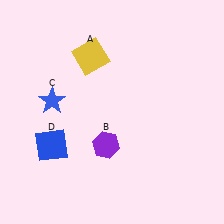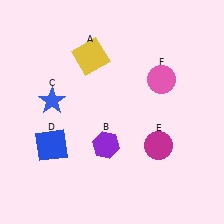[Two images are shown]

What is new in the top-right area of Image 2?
A pink circle (F) was added in the top-right area of Image 2.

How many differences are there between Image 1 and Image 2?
There are 2 differences between the two images.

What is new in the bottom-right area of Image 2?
A magenta circle (E) was added in the bottom-right area of Image 2.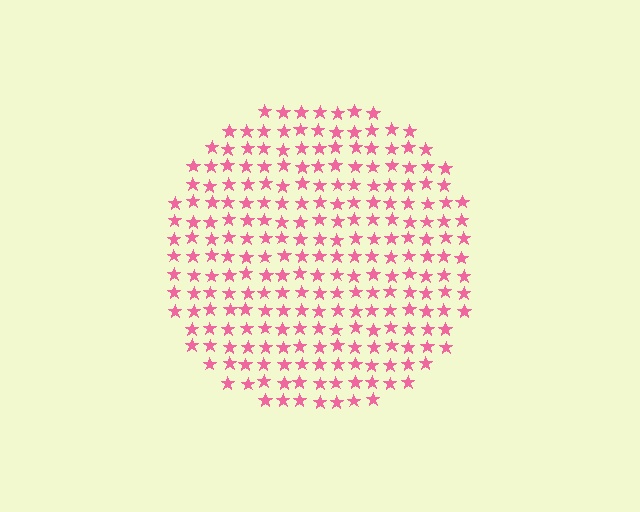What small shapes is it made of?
It is made of small stars.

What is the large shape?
The large shape is a circle.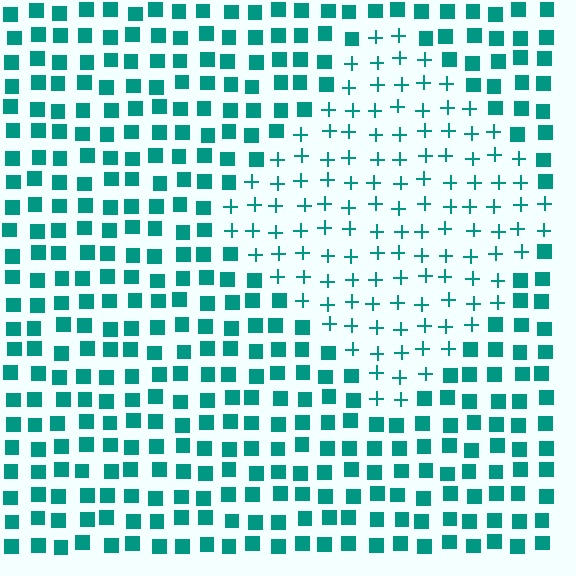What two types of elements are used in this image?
The image uses plus signs inside the diamond region and squares outside it.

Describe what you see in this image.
The image is filled with small teal elements arranged in a uniform grid. A diamond-shaped region contains plus signs, while the surrounding area contains squares. The boundary is defined purely by the change in element shape.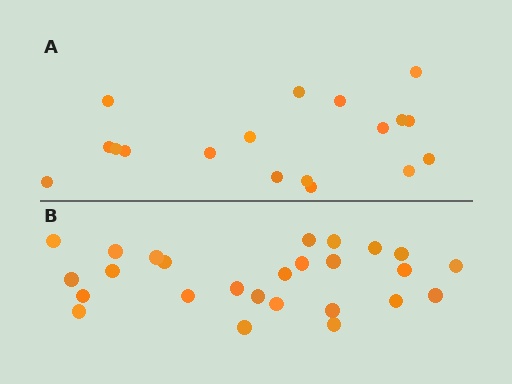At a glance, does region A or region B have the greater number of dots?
Region B (the bottom region) has more dots.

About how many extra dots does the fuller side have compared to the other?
Region B has roughly 8 or so more dots than region A.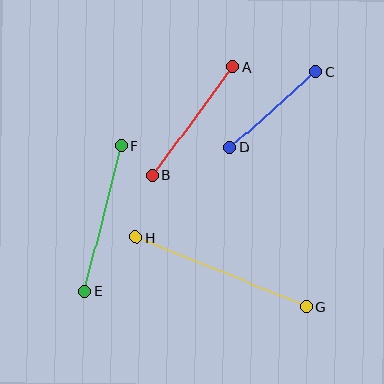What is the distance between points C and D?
The distance is approximately 114 pixels.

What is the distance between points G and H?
The distance is approximately 184 pixels.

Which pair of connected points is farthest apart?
Points G and H are farthest apart.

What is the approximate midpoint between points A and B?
The midpoint is at approximately (192, 121) pixels.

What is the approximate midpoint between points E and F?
The midpoint is at approximately (103, 219) pixels.